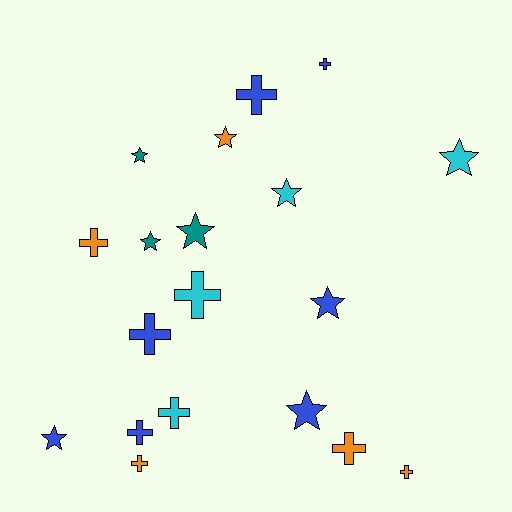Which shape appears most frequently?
Cross, with 10 objects.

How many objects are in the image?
There are 19 objects.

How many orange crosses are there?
There are 4 orange crosses.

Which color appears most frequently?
Blue, with 7 objects.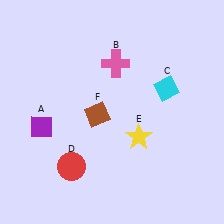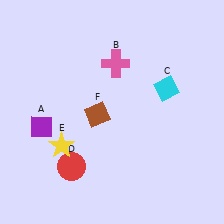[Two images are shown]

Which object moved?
The yellow star (E) moved left.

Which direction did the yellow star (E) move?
The yellow star (E) moved left.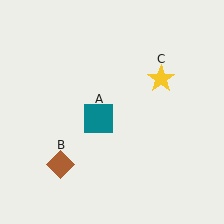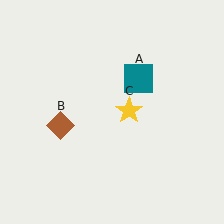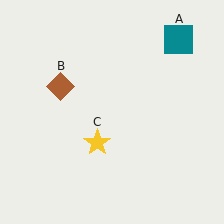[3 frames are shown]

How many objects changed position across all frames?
3 objects changed position: teal square (object A), brown diamond (object B), yellow star (object C).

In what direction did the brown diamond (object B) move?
The brown diamond (object B) moved up.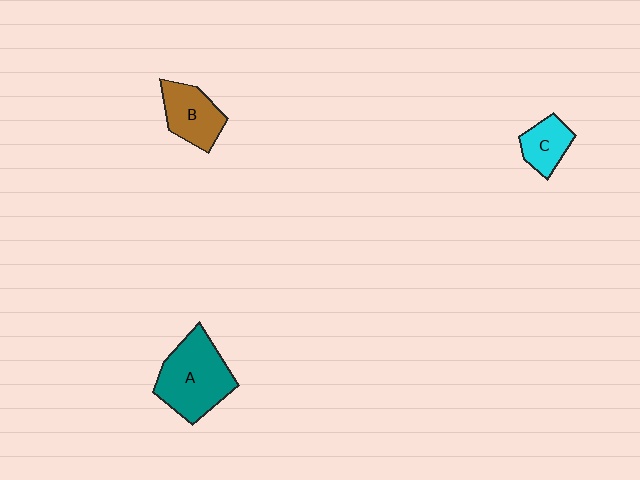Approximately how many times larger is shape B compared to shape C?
Approximately 1.4 times.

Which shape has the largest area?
Shape A (teal).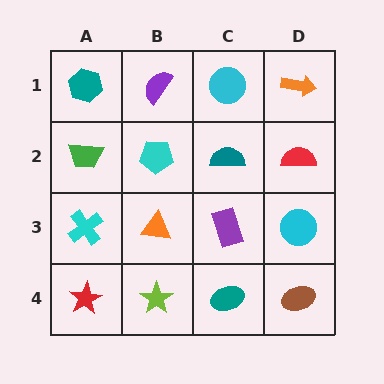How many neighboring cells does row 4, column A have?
2.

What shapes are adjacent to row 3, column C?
A teal semicircle (row 2, column C), a teal ellipse (row 4, column C), an orange triangle (row 3, column B), a cyan circle (row 3, column D).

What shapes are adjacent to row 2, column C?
A cyan circle (row 1, column C), a purple rectangle (row 3, column C), a cyan pentagon (row 2, column B), a red semicircle (row 2, column D).